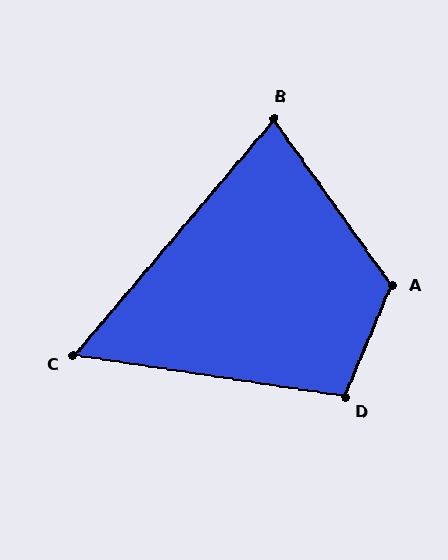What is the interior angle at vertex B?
Approximately 76 degrees (acute).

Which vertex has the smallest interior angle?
C, at approximately 58 degrees.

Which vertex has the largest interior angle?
A, at approximately 122 degrees.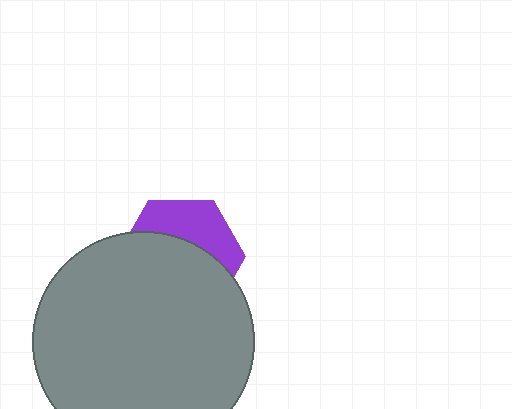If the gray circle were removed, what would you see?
You would see the complete purple hexagon.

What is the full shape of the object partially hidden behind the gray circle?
The partially hidden object is a purple hexagon.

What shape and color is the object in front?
The object in front is a gray circle.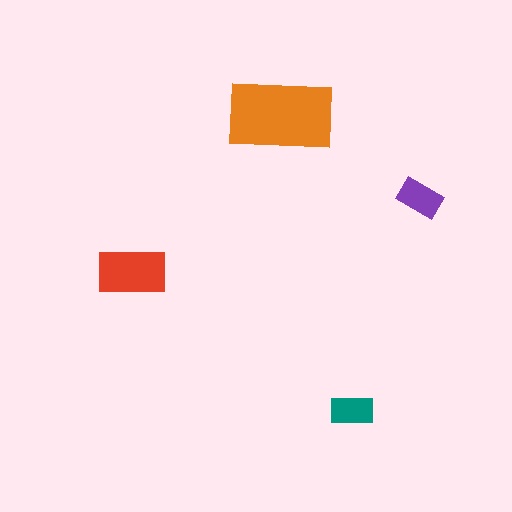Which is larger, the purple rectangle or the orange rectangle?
The orange one.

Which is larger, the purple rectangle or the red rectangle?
The red one.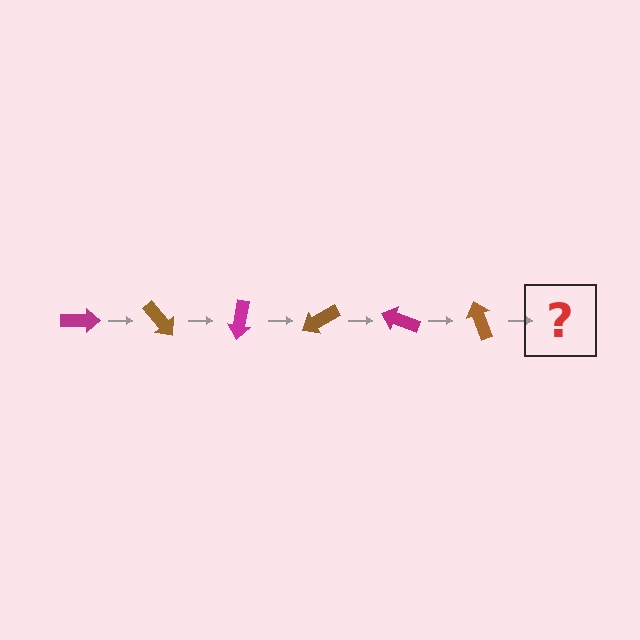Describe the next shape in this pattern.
It should be a magenta arrow, rotated 300 degrees from the start.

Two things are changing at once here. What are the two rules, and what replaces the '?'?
The two rules are that it rotates 50 degrees each step and the color cycles through magenta and brown. The '?' should be a magenta arrow, rotated 300 degrees from the start.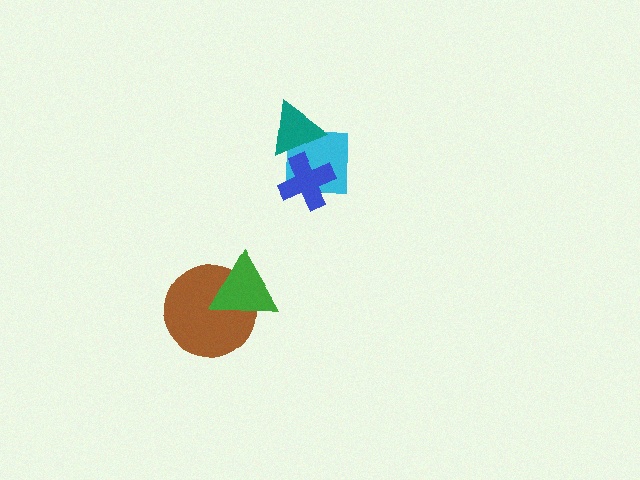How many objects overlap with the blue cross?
2 objects overlap with the blue cross.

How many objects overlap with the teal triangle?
2 objects overlap with the teal triangle.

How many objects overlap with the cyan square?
2 objects overlap with the cyan square.